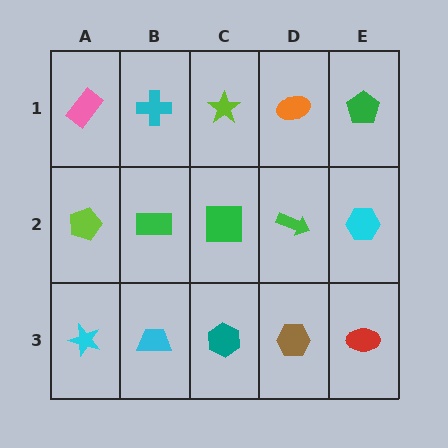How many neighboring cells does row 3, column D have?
3.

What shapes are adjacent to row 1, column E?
A cyan hexagon (row 2, column E), an orange ellipse (row 1, column D).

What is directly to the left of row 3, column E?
A brown hexagon.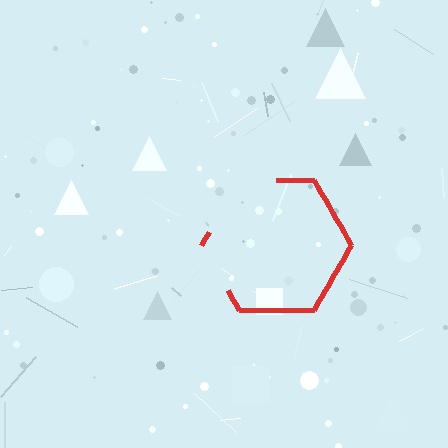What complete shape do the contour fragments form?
The contour fragments form a hexagon.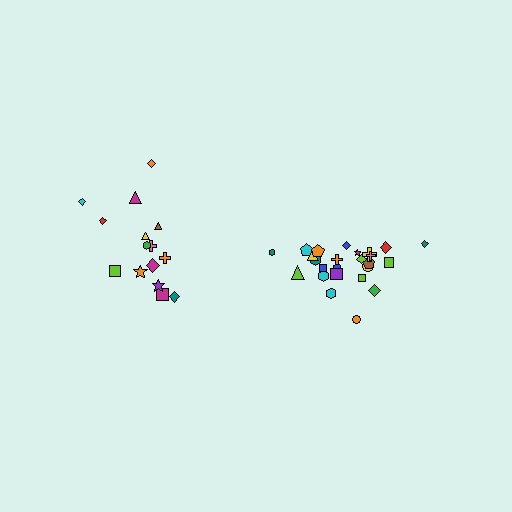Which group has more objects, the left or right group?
The right group.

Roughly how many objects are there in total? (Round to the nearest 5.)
Roughly 40 objects in total.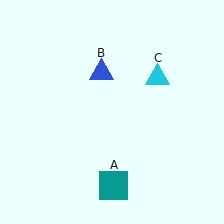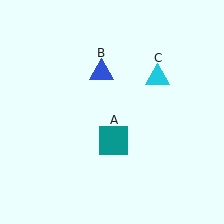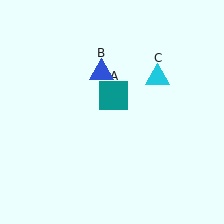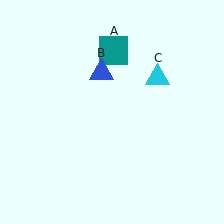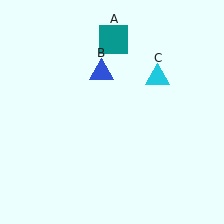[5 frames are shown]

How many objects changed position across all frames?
1 object changed position: teal square (object A).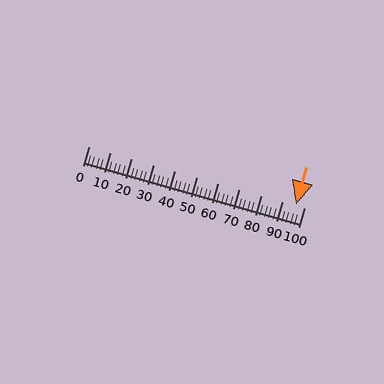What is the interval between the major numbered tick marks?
The major tick marks are spaced 10 units apart.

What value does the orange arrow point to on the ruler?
The orange arrow points to approximately 96.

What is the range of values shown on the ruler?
The ruler shows values from 0 to 100.